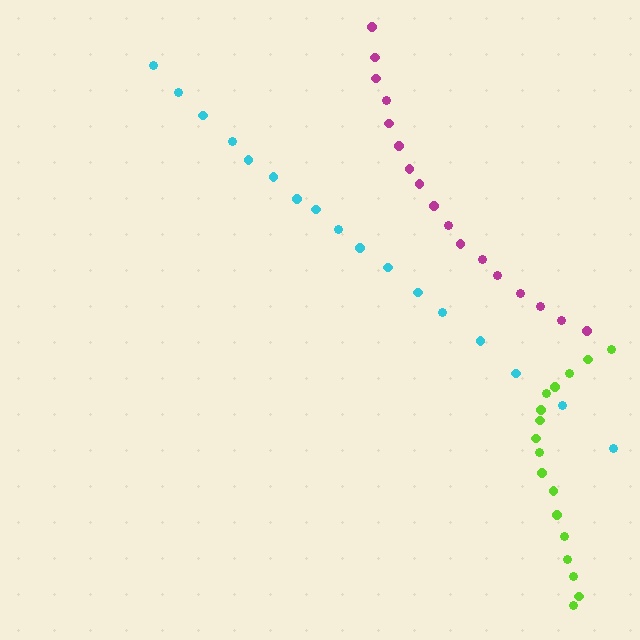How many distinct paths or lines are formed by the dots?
There are 3 distinct paths.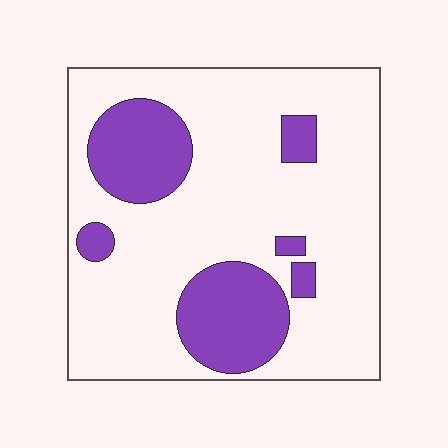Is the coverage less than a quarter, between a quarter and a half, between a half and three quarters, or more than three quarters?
Less than a quarter.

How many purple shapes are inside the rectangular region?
6.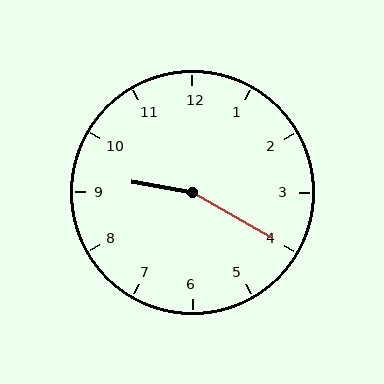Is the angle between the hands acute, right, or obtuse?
It is obtuse.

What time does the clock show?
9:20.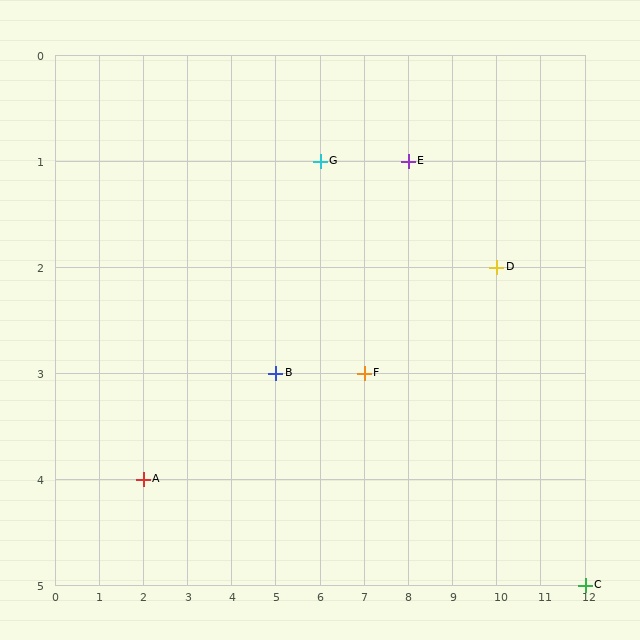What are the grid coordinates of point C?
Point C is at grid coordinates (12, 5).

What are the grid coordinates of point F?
Point F is at grid coordinates (7, 3).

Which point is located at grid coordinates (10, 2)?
Point D is at (10, 2).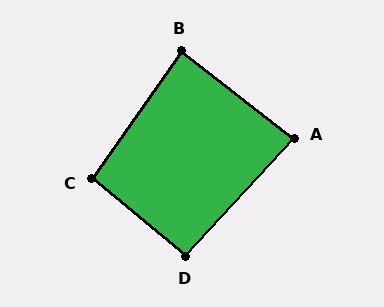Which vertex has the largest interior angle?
C, at approximately 95 degrees.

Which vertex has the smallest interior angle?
A, at approximately 85 degrees.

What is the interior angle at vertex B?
Approximately 87 degrees (approximately right).